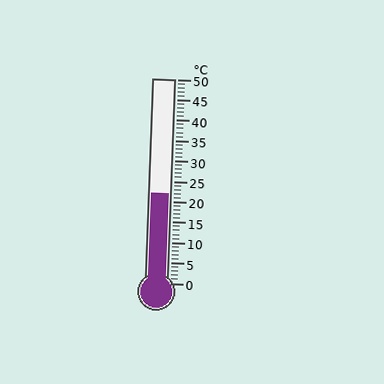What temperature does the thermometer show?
The thermometer shows approximately 22°C.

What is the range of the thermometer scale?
The thermometer scale ranges from 0°C to 50°C.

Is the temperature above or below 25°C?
The temperature is below 25°C.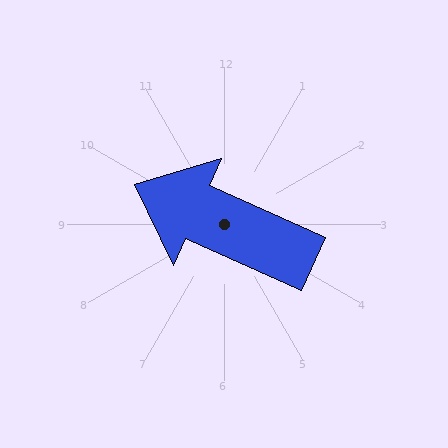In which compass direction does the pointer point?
Northwest.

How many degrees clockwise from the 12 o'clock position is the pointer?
Approximately 294 degrees.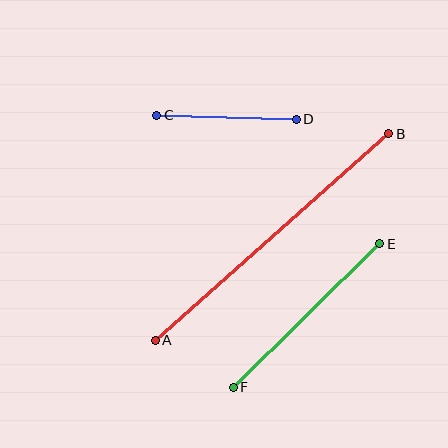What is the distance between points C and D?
The distance is approximately 139 pixels.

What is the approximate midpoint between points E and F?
The midpoint is at approximately (306, 316) pixels.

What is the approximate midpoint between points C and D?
The midpoint is at approximately (227, 117) pixels.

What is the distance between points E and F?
The distance is approximately 205 pixels.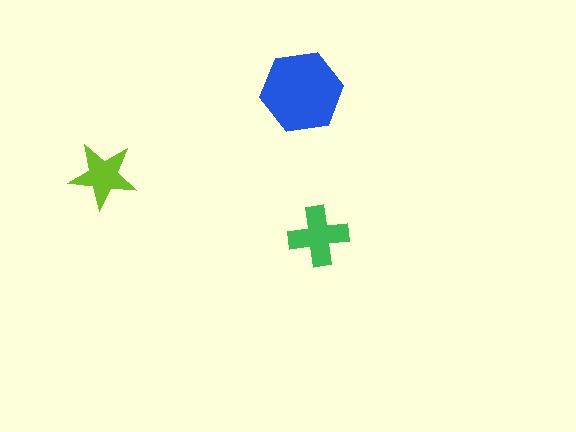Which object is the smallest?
The lime star.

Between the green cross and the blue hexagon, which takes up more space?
The blue hexagon.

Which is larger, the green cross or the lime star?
The green cross.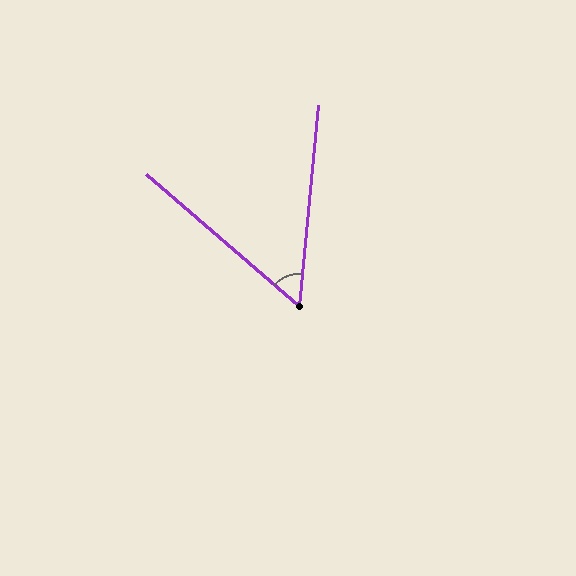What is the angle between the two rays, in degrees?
Approximately 54 degrees.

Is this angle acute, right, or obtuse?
It is acute.